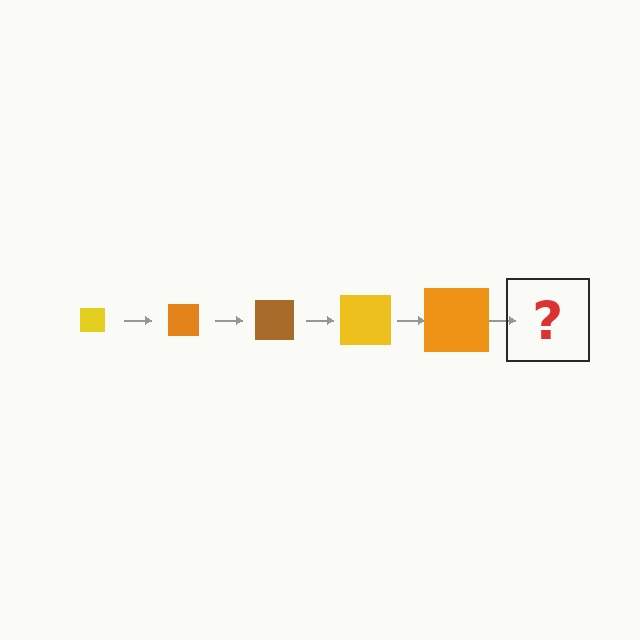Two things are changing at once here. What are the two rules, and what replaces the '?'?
The two rules are that the square grows larger each step and the color cycles through yellow, orange, and brown. The '?' should be a brown square, larger than the previous one.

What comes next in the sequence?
The next element should be a brown square, larger than the previous one.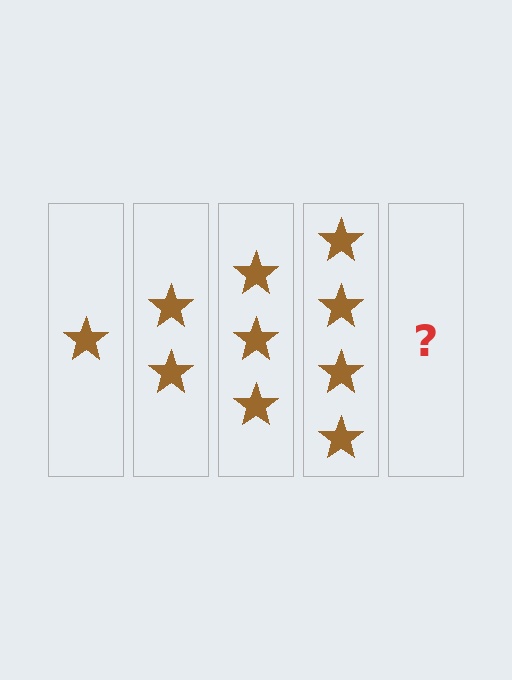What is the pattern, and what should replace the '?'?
The pattern is that each step adds one more star. The '?' should be 5 stars.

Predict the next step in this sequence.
The next step is 5 stars.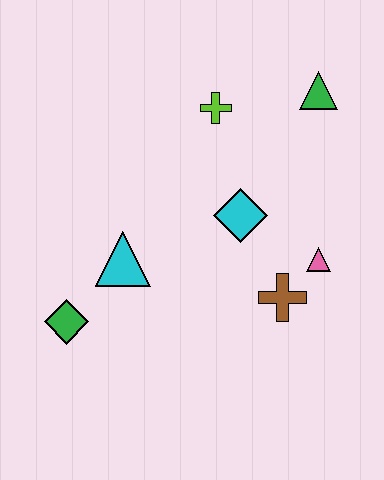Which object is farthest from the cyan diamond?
The green diamond is farthest from the cyan diamond.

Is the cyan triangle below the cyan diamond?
Yes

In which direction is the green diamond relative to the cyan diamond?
The green diamond is to the left of the cyan diamond.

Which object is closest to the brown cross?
The pink triangle is closest to the brown cross.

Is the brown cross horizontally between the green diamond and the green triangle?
Yes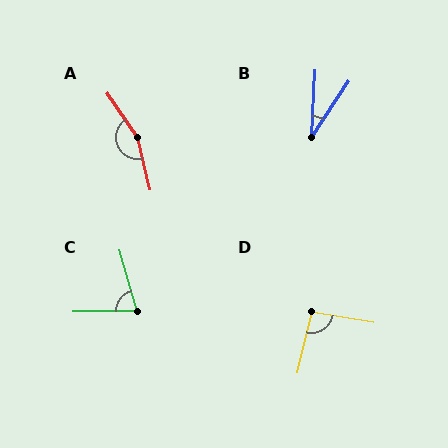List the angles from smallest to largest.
B (31°), C (74°), D (94°), A (159°).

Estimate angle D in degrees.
Approximately 94 degrees.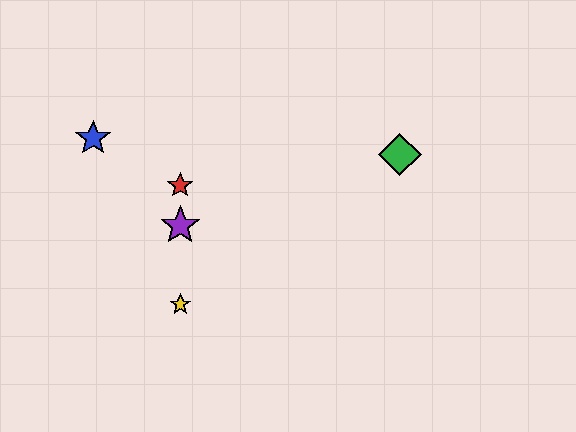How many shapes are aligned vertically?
3 shapes (the red star, the yellow star, the purple star) are aligned vertically.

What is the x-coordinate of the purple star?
The purple star is at x≈180.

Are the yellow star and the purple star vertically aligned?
Yes, both are at x≈180.